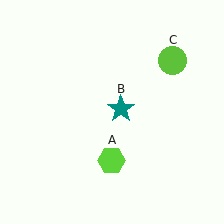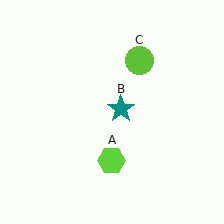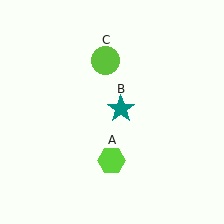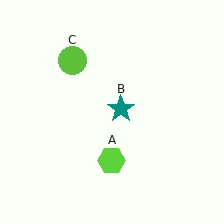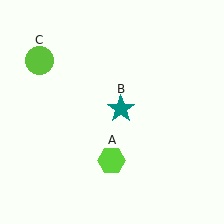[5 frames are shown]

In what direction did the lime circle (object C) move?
The lime circle (object C) moved left.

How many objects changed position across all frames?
1 object changed position: lime circle (object C).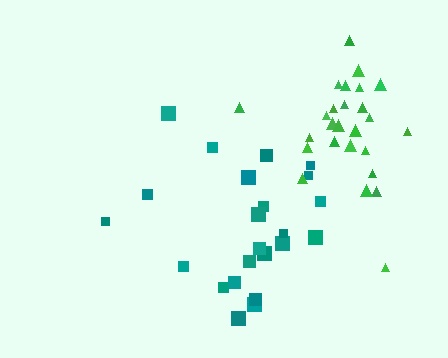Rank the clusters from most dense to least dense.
green, teal.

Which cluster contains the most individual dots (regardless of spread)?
Green (26).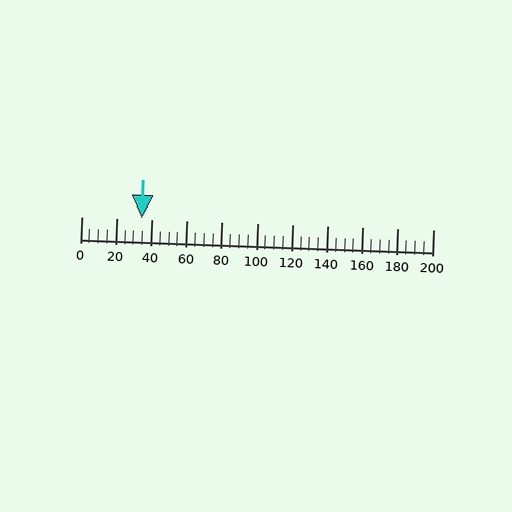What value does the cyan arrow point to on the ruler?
The cyan arrow points to approximately 34.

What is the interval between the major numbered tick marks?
The major tick marks are spaced 20 units apart.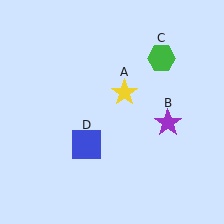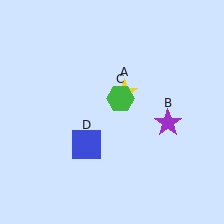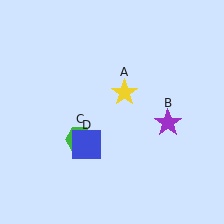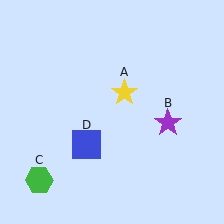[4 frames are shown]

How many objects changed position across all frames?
1 object changed position: green hexagon (object C).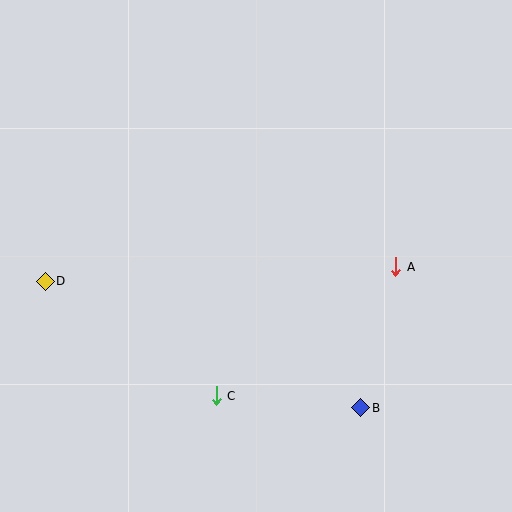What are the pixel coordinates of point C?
Point C is at (216, 396).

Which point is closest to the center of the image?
Point A at (396, 267) is closest to the center.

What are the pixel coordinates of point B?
Point B is at (361, 408).